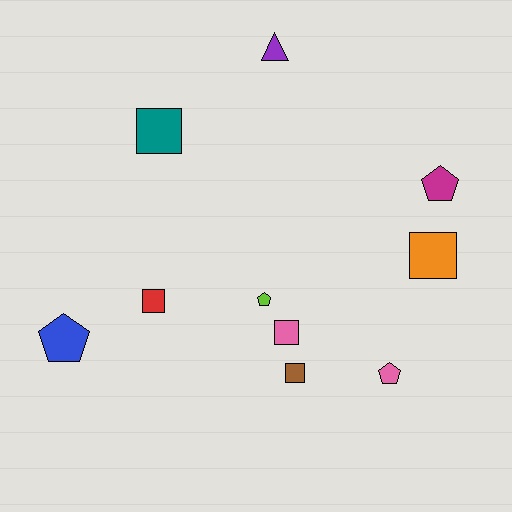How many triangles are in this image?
There is 1 triangle.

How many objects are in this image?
There are 10 objects.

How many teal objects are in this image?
There is 1 teal object.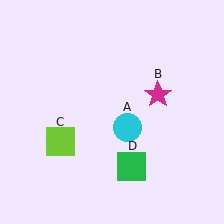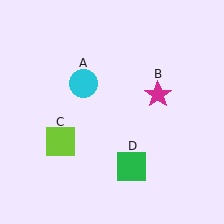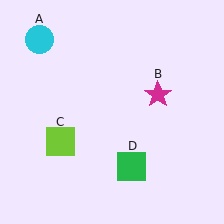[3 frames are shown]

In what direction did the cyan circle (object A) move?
The cyan circle (object A) moved up and to the left.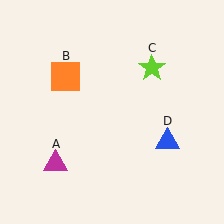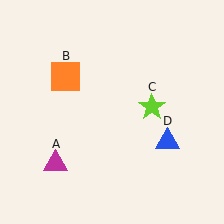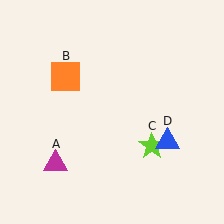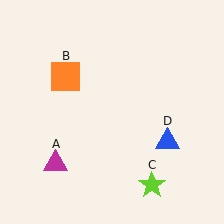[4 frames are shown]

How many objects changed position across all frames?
1 object changed position: lime star (object C).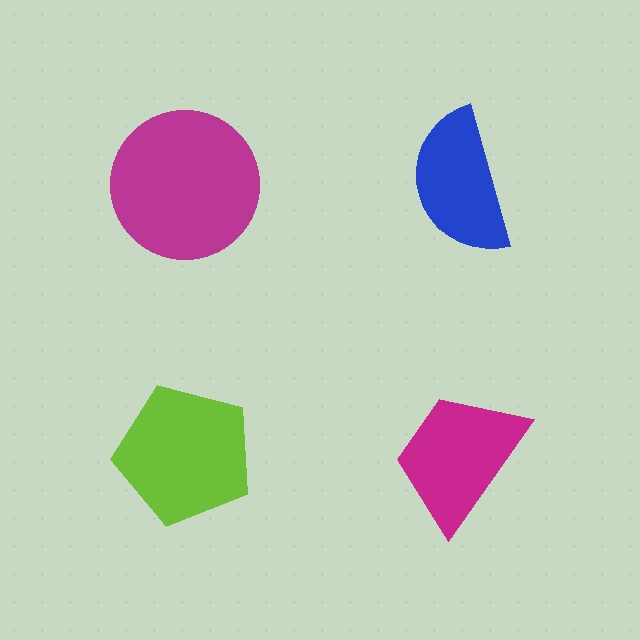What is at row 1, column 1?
A magenta circle.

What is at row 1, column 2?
A blue semicircle.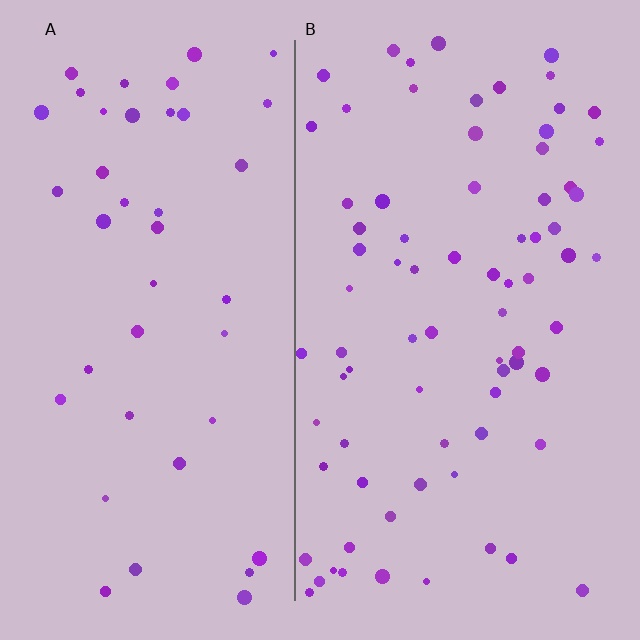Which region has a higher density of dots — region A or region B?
B (the right).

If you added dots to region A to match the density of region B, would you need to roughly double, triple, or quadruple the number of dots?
Approximately double.